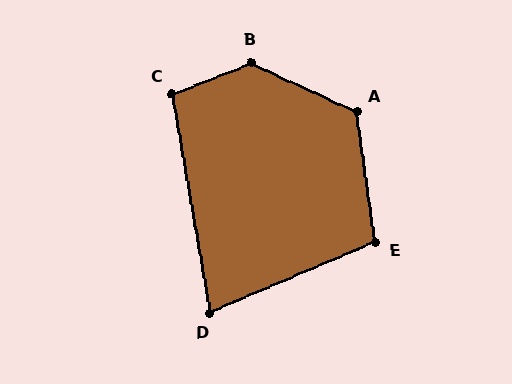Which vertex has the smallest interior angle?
D, at approximately 77 degrees.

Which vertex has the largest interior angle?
B, at approximately 134 degrees.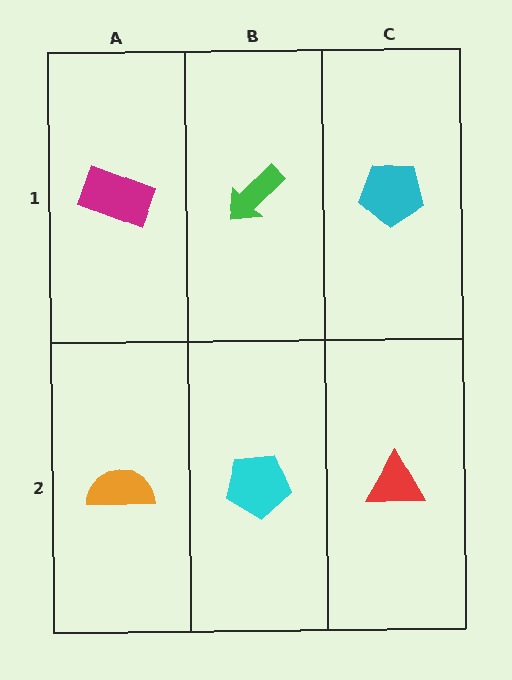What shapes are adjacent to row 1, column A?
An orange semicircle (row 2, column A), a green arrow (row 1, column B).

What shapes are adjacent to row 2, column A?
A magenta rectangle (row 1, column A), a cyan pentagon (row 2, column B).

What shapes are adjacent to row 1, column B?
A cyan pentagon (row 2, column B), a magenta rectangle (row 1, column A), a cyan pentagon (row 1, column C).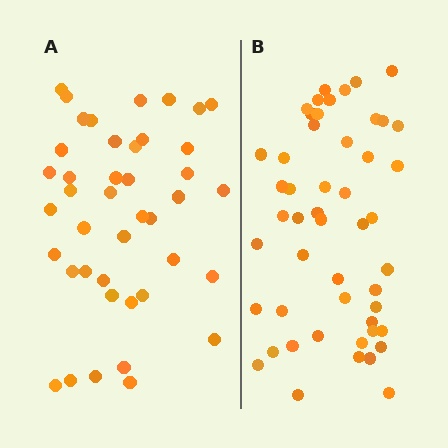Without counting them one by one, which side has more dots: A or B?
Region B (the right region) has more dots.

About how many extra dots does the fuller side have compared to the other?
Region B has roughly 8 or so more dots than region A.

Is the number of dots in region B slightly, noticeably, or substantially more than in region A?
Region B has only slightly more — the two regions are fairly close. The ratio is roughly 1.2 to 1.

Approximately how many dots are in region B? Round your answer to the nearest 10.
About 50 dots.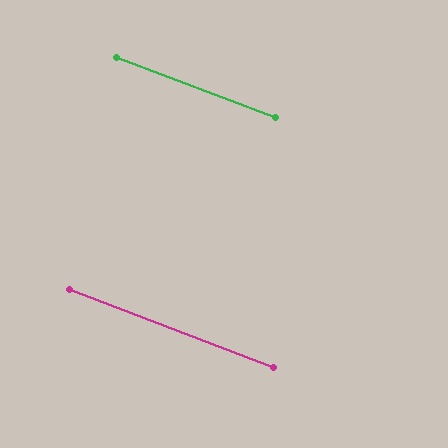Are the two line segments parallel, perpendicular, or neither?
Parallel — their directions differ by only 0.2°.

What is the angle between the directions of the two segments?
Approximately 0 degrees.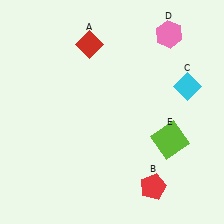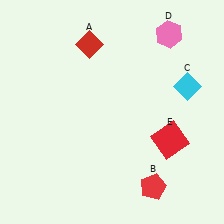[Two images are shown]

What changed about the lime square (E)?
In Image 1, E is lime. In Image 2, it changed to red.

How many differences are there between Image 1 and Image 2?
There is 1 difference between the two images.